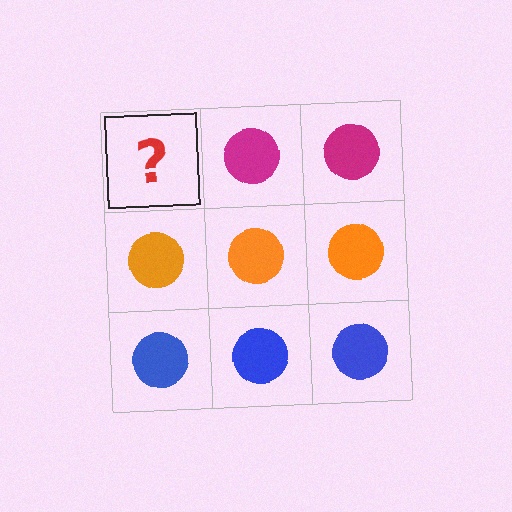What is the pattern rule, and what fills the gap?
The rule is that each row has a consistent color. The gap should be filled with a magenta circle.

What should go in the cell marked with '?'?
The missing cell should contain a magenta circle.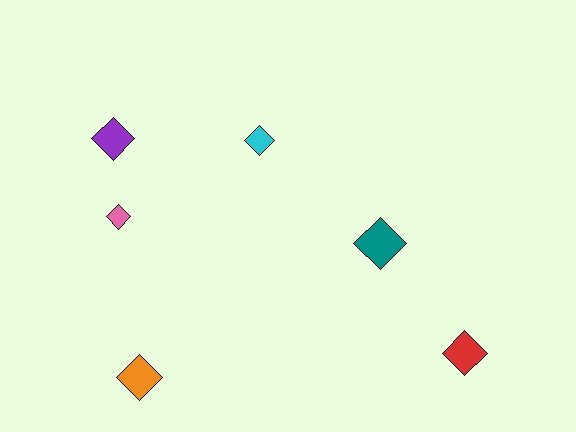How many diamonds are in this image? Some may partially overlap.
There are 6 diamonds.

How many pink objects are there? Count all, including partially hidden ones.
There is 1 pink object.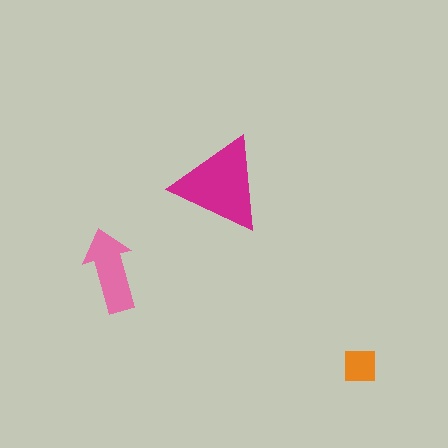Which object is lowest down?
The orange square is bottommost.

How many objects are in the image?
There are 3 objects in the image.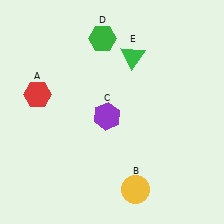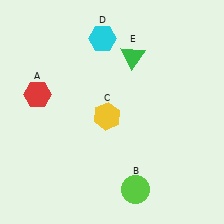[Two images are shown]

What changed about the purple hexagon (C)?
In Image 1, C is purple. In Image 2, it changed to yellow.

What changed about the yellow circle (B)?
In Image 1, B is yellow. In Image 2, it changed to lime.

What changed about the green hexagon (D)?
In Image 1, D is green. In Image 2, it changed to cyan.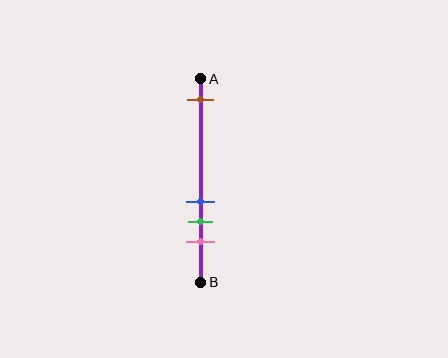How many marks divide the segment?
There are 4 marks dividing the segment.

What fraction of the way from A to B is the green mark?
The green mark is approximately 70% (0.7) of the way from A to B.